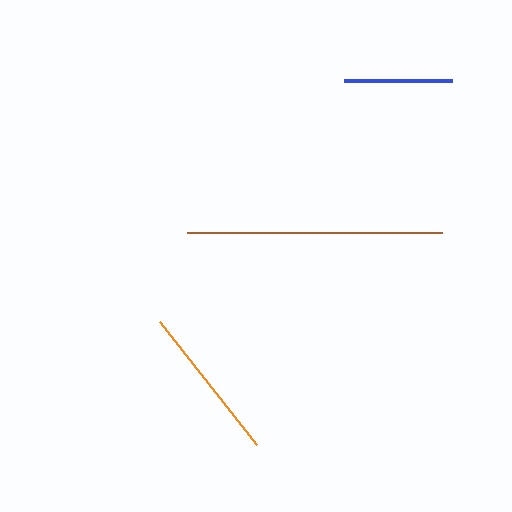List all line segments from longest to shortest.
From longest to shortest: brown, orange, blue.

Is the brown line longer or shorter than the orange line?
The brown line is longer than the orange line.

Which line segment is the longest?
The brown line is the longest at approximately 256 pixels.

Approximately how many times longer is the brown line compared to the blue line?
The brown line is approximately 2.4 times the length of the blue line.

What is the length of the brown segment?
The brown segment is approximately 256 pixels long.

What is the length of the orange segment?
The orange segment is approximately 156 pixels long.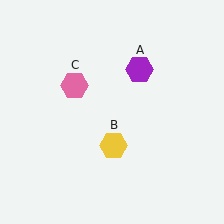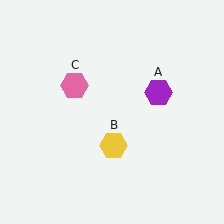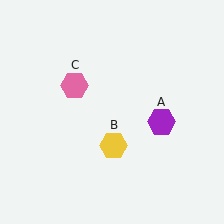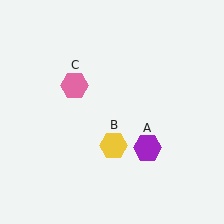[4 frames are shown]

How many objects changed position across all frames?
1 object changed position: purple hexagon (object A).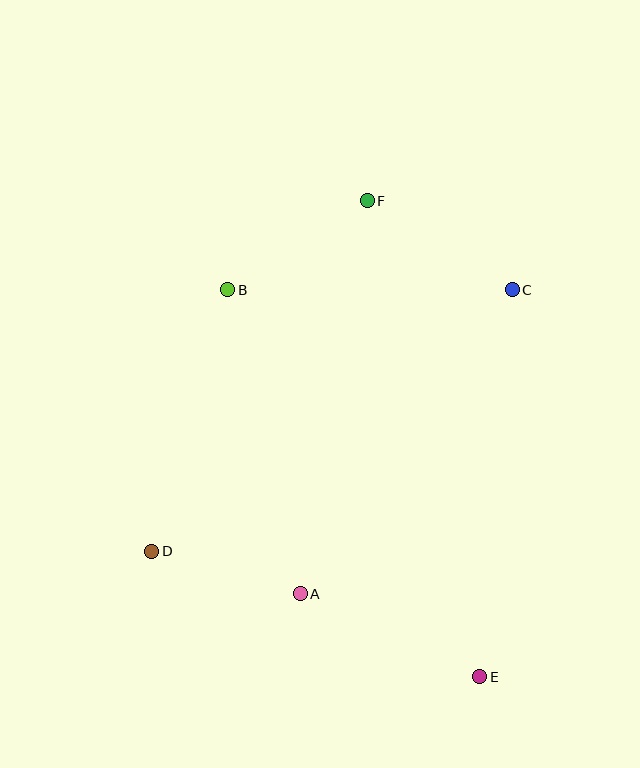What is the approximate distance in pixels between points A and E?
The distance between A and E is approximately 198 pixels.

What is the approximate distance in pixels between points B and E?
The distance between B and E is approximately 462 pixels.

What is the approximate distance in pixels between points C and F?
The distance between C and F is approximately 170 pixels.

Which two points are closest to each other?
Points A and D are closest to each other.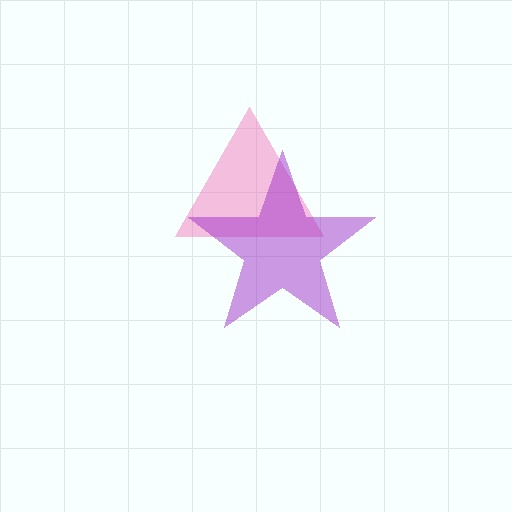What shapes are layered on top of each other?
The layered shapes are: a pink triangle, a purple star.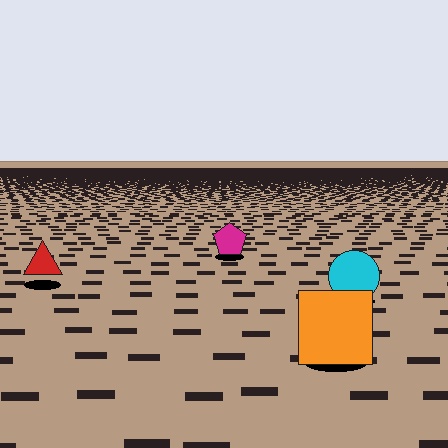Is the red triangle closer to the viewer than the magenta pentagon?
Yes. The red triangle is closer — you can tell from the texture gradient: the ground texture is coarser near it.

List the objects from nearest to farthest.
From nearest to farthest: the orange square, the cyan circle, the red triangle, the magenta pentagon.